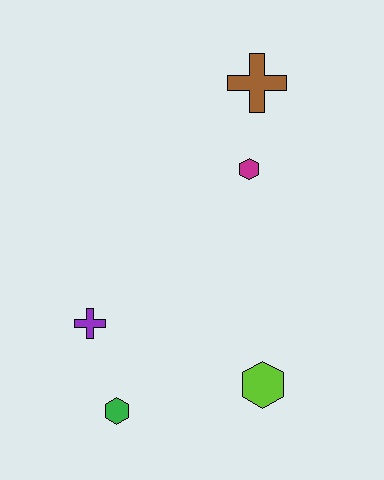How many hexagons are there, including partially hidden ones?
There are 3 hexagons.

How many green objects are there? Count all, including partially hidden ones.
There is 1 green object.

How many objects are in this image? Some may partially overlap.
There are 5 objects.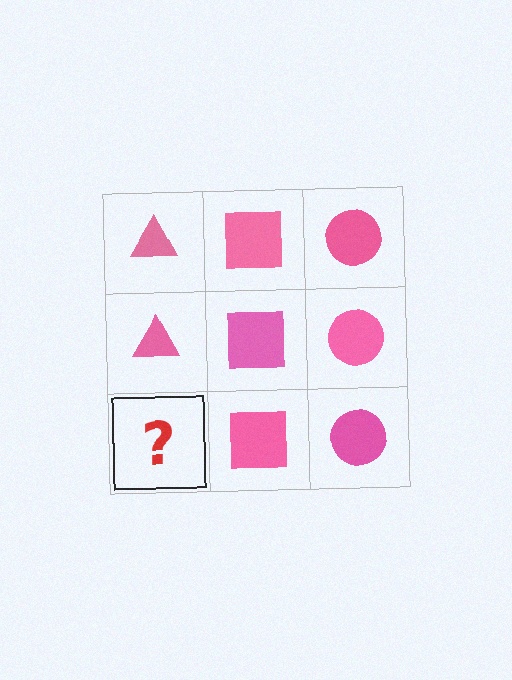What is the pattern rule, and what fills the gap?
The rule is that each column has a consistent shape. The gap should be filled with a pink triangle.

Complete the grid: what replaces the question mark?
The question mark should be replaced with a pink triangle.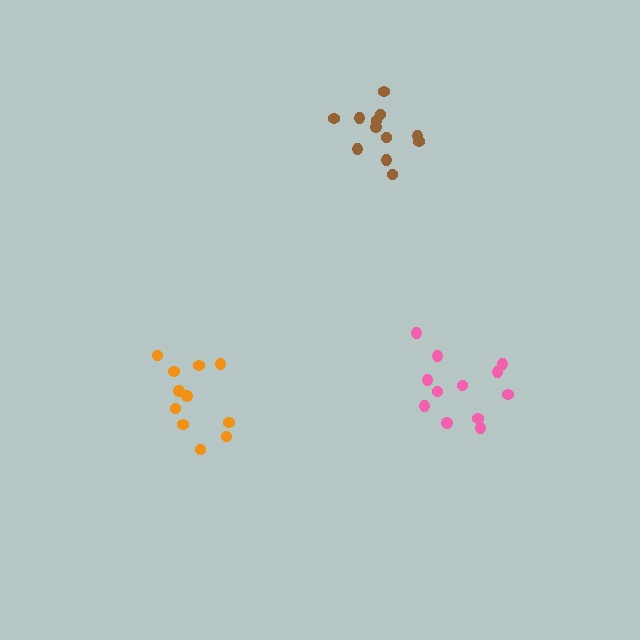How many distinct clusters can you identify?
There are 3 distinct clusters.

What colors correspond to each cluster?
The clusters are colored: orange, pink, brown.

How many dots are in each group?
Group 1: 11 dots, Group 2: 12 dots, Group 3: 12 dots (35 total).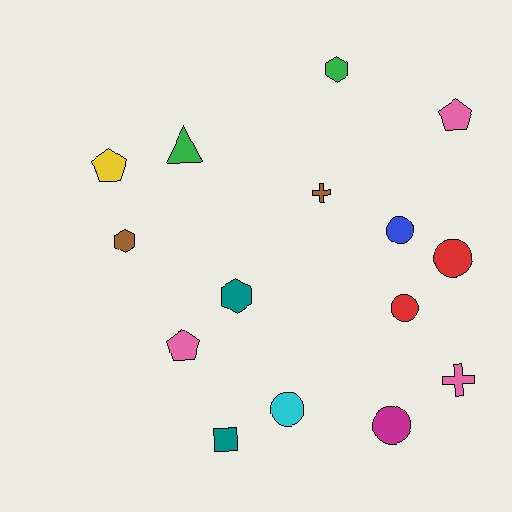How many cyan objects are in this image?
There is 1 cyan object.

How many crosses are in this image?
There are 2 crosses.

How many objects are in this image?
There are 15 objects.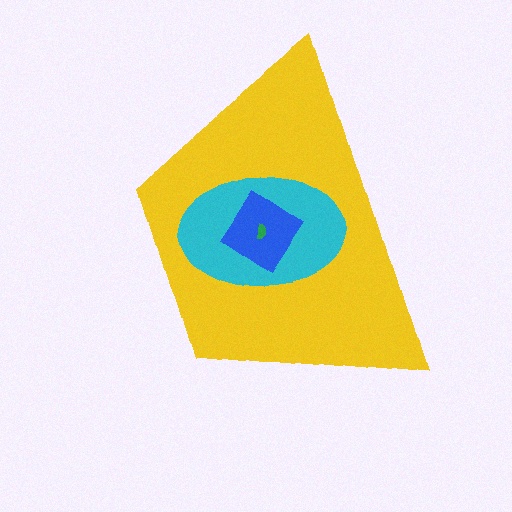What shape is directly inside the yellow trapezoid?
The cyan ellipse.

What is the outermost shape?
The yellow trapezoid.